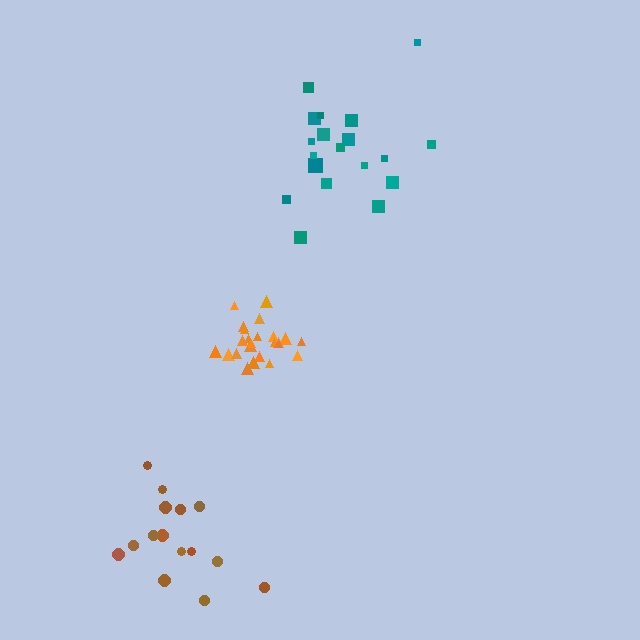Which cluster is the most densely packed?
Orange.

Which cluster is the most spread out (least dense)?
Brown.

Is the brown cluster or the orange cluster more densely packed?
Orange.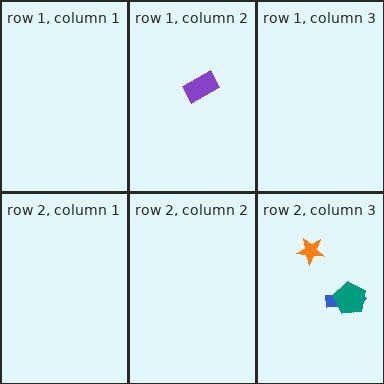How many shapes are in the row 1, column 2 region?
1.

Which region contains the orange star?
The row 2, column 3 region.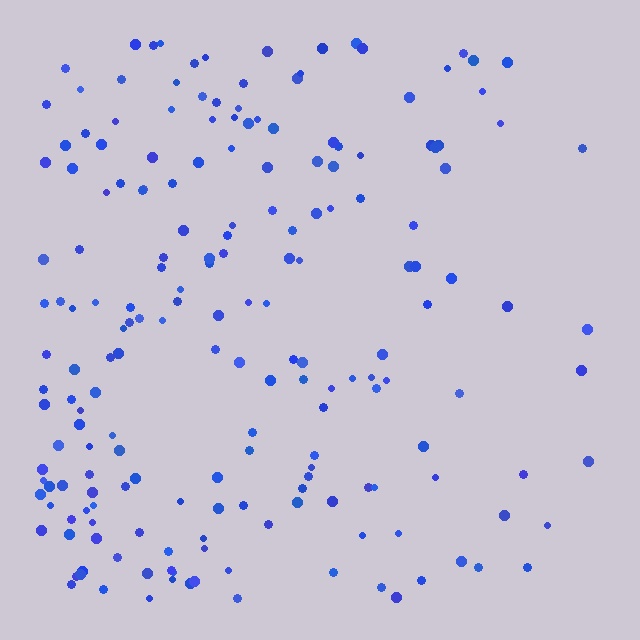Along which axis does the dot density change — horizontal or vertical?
Horizontal.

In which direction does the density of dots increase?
From right to left, with the left side densest.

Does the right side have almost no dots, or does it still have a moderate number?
Still a moderate number, just noticeably fewer than the left.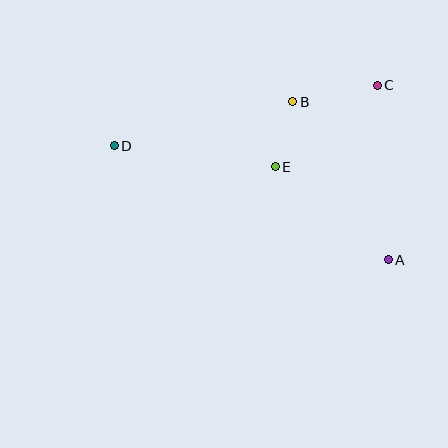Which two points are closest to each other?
Points B and E are closest to each other.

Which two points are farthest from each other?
Points A and D are farthest from each other.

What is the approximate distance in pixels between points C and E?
The distance between C and E is approximately 131 pixels.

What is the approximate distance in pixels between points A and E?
The distance between A and E is approximately 146 pixels.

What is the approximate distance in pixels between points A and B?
The distance between A and B is approximately 185 pixels.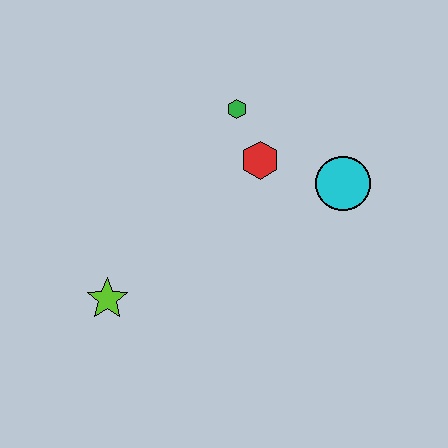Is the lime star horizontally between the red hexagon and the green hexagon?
No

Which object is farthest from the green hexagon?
The lime star is farthest from the green hexagon.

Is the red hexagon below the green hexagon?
Yes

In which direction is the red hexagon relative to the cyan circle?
The red hexagon is to the left of the cyan circle.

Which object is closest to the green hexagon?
The red hexagon is closest to the green hexagon.